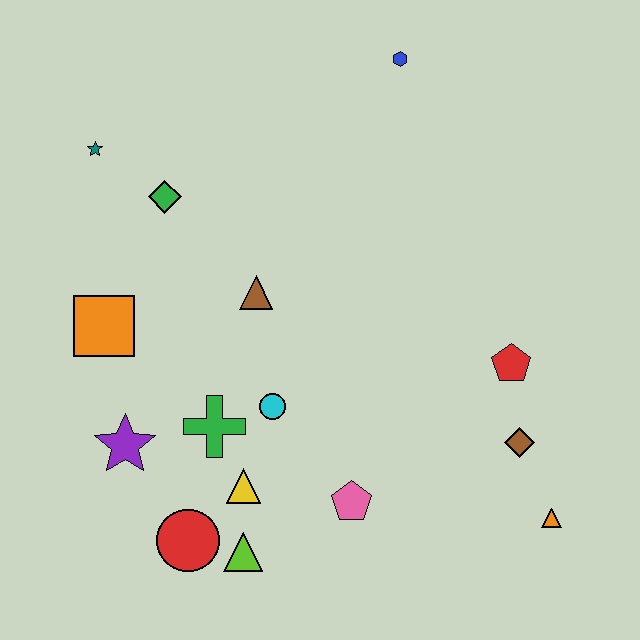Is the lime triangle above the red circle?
No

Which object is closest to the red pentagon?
The brown diamond is closest to the red pentagon.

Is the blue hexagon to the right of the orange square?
Yes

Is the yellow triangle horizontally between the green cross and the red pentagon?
Yes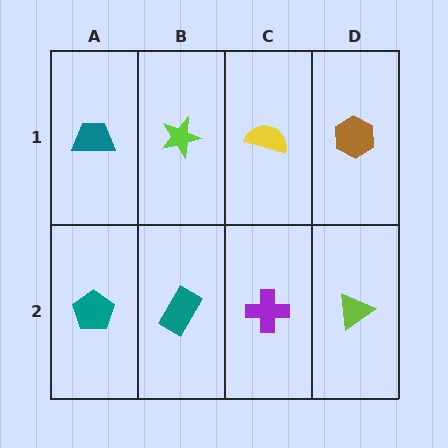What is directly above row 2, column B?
A lime star.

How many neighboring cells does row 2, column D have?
2.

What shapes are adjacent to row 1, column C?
A purple cross (row 2, column C), a lime star (row 1, column B), a brown hexagon (row 1, column D).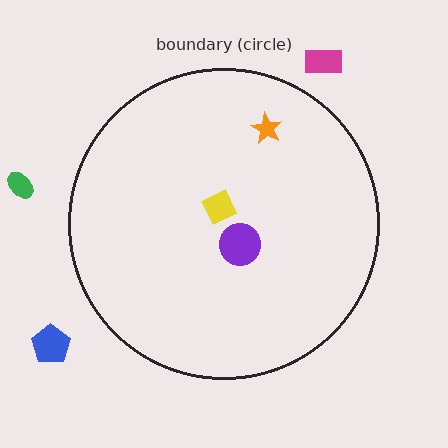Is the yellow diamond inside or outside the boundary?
Inside.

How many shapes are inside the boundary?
3 inside, 3 outside.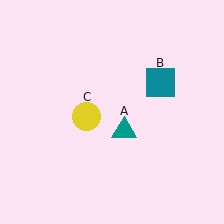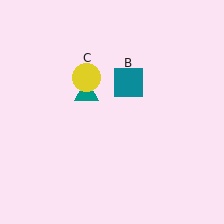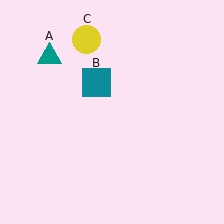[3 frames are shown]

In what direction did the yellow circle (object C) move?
The yellow circle (object C) moved up.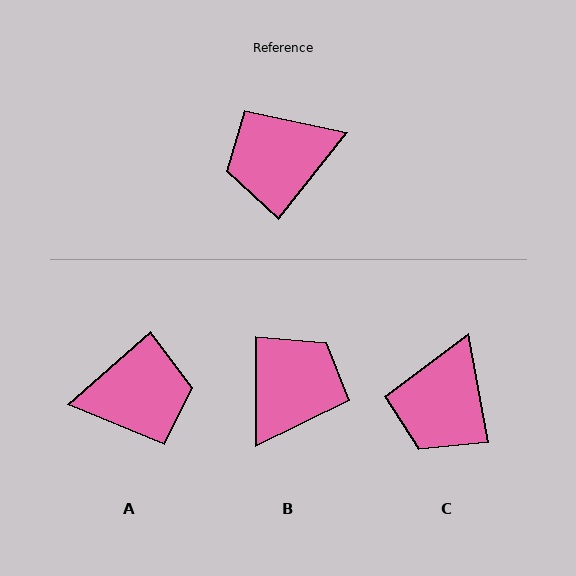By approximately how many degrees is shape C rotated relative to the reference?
Approximately 49 degrees counter-clockwise.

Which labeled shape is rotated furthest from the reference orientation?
A, about 170 degrees away.